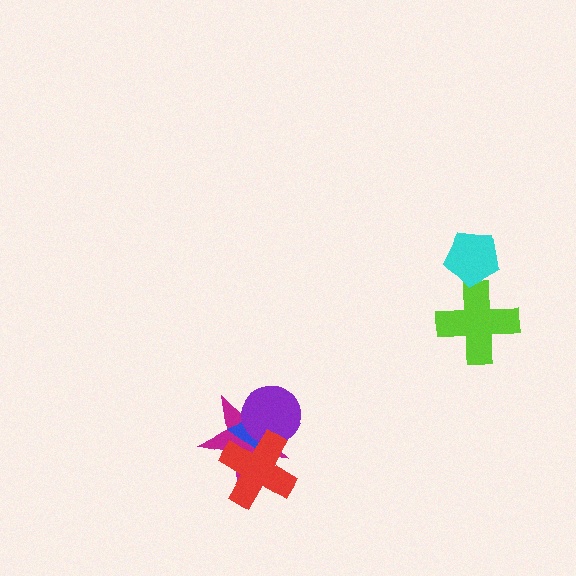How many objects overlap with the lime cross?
0 objects overlap with the lime cross.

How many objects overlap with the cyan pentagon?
0 objects overlap with the cyan pentagon.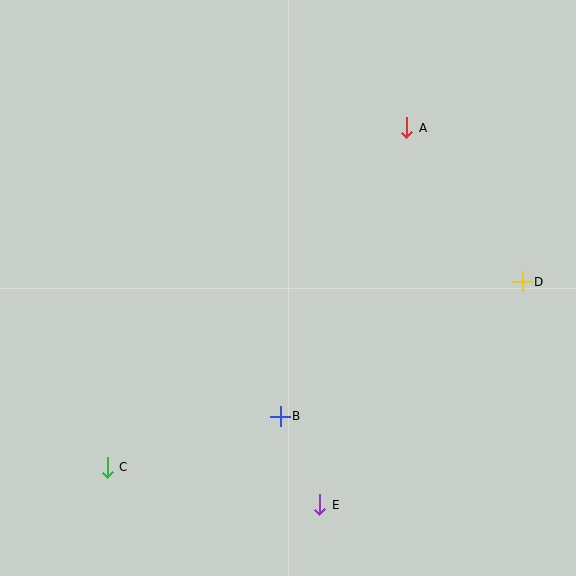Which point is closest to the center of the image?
Point B at (280, 416) is closest to the center.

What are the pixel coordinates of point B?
Point B is at (280, 416).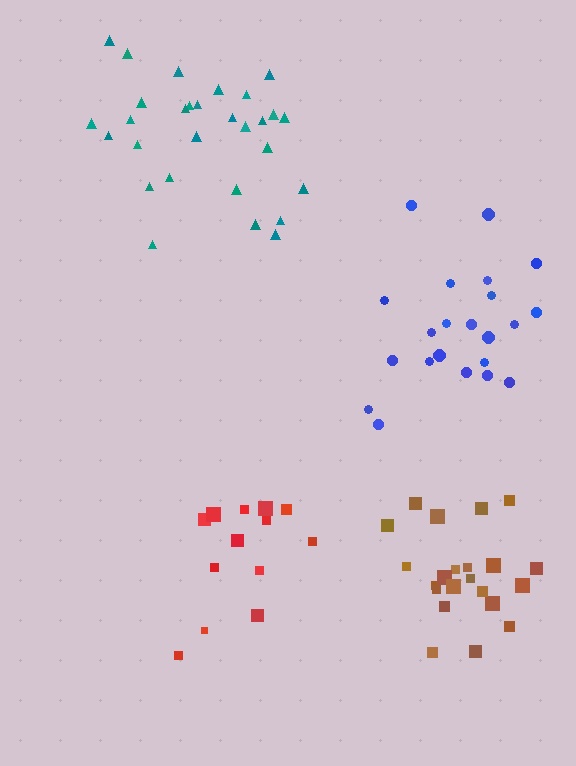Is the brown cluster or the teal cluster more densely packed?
Brown.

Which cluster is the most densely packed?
Brown.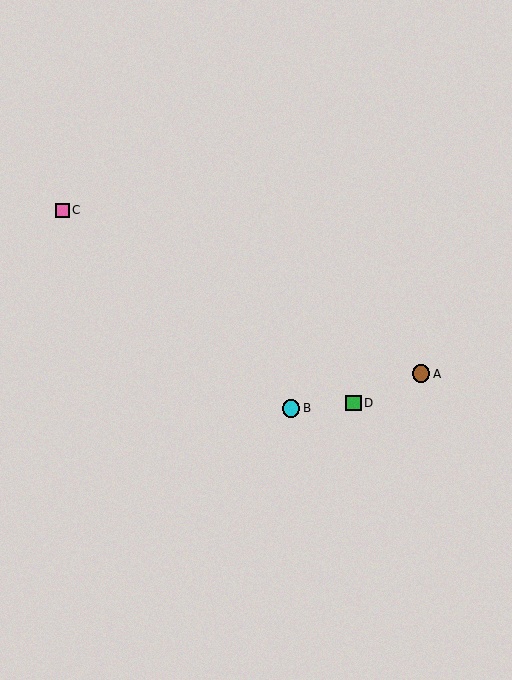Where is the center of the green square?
The center of the green square is at (353, 403).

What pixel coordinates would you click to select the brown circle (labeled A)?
Click at (421, 374) to select the brown circle A.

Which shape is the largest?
The cyan circle (labeled B) is the largest.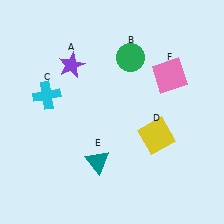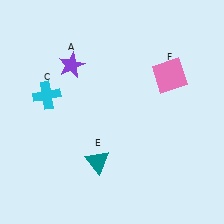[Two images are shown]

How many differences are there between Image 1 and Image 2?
There are 2 differences between the two images.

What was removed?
The green circle (B), the yellow square (D) were removed in Image 2.